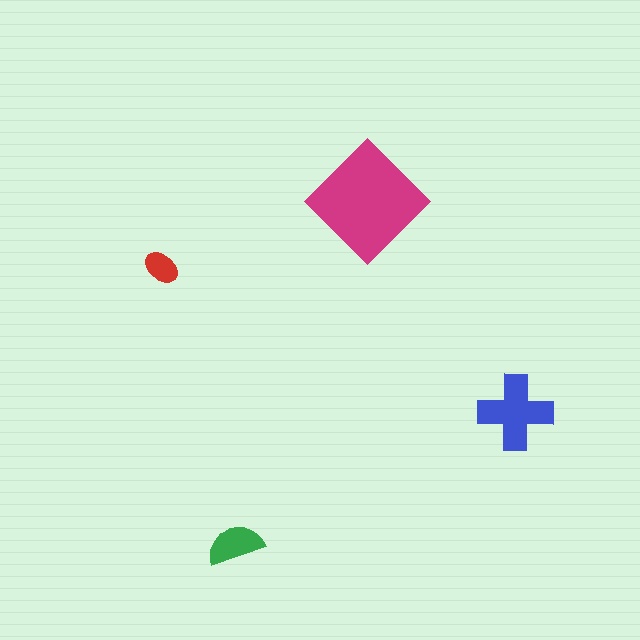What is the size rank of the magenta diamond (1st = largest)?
1st.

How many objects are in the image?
There are 4 objects in the image.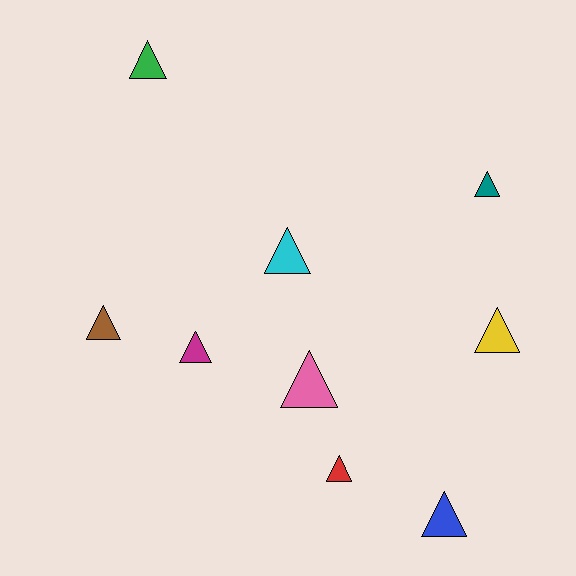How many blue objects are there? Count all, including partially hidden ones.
There is 1 blue object.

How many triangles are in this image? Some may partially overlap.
There are 9 triangles.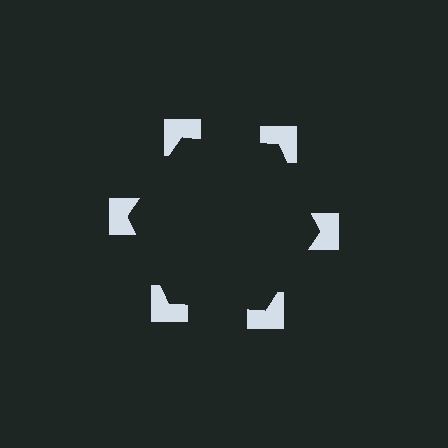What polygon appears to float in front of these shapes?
An illusory hexagon — its edges are inferred from the aligned wedge cuts in the notched squares, not physically drawn.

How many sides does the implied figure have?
6 sides.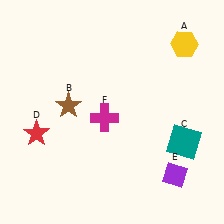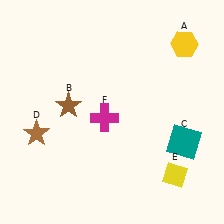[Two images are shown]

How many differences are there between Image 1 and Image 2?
There are 2 differences between the two images.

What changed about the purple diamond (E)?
In Image 1, E is purple. In Image 2, it changed to yellow.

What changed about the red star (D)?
In Image 1, D is red. In Image 2, it changed to brown.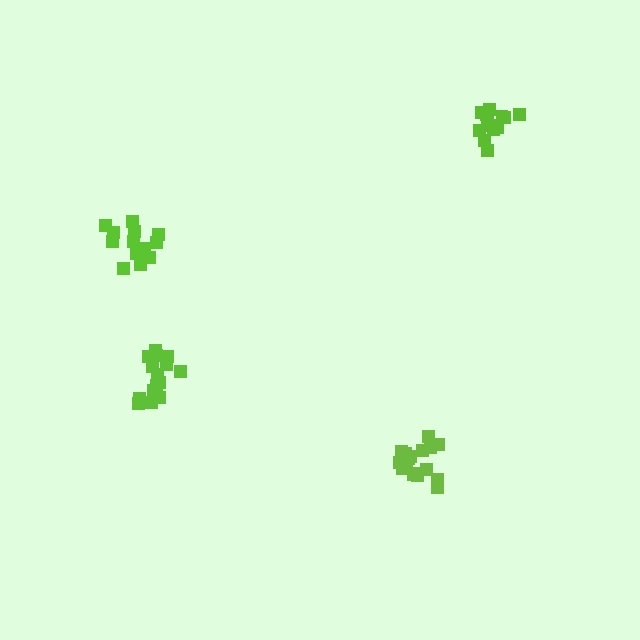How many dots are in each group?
Group 1: 17 dots, Group 2: 14 dots, Group 3: 15 dots, Group 4: 14 dots (60 total).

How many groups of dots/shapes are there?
There are 4 groups.